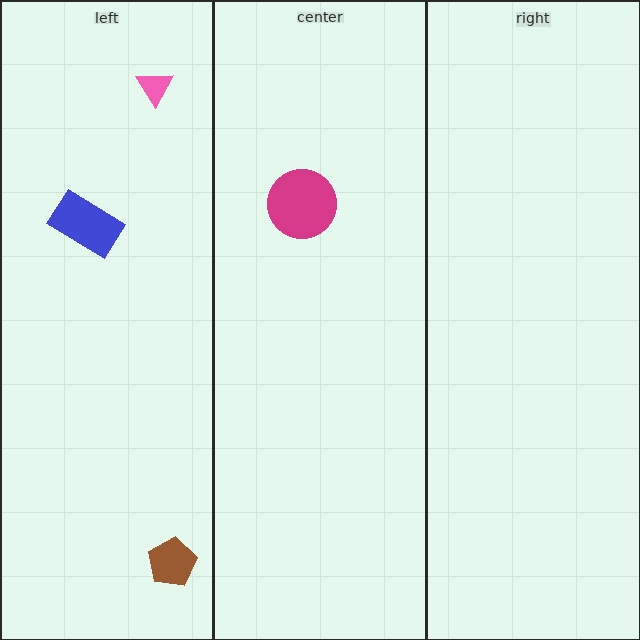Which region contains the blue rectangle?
The left region.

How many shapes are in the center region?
1.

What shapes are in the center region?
The magenta circle.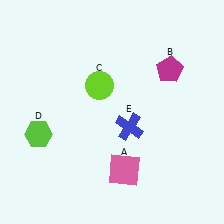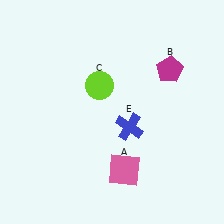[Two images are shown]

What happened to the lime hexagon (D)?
The lime hexagon (D) was removed in Image 2. It was in the bottom-left area of Image 1.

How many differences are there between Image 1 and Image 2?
There is 1 difference between the two images.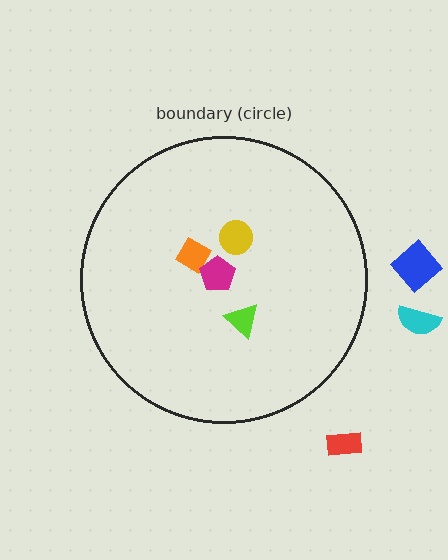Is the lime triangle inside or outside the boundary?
Inside.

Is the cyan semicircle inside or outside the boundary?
Outside.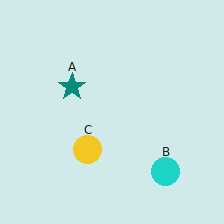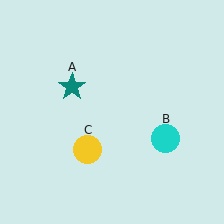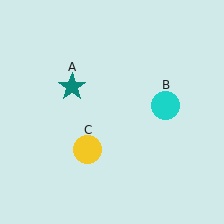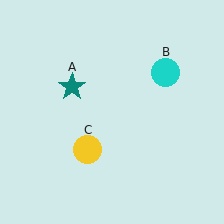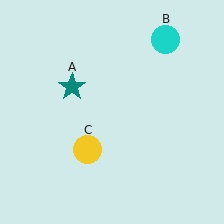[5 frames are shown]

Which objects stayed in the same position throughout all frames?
Teal star (object A) and yellow circle (object C) remained stationary.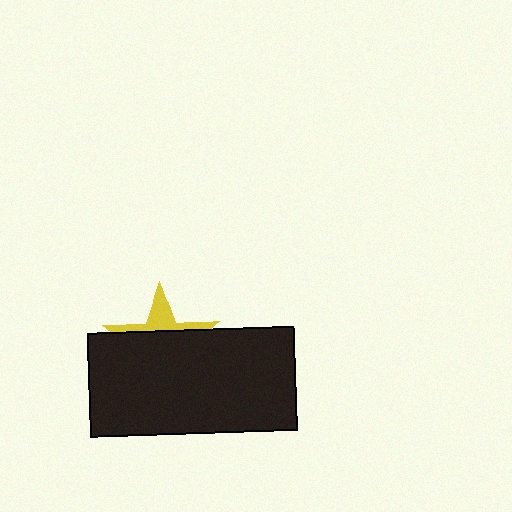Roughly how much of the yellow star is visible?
A small part of it is visible (roughly 33%).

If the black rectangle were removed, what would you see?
You would see the complete yellow star.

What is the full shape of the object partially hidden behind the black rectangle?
The partially hidden object is a yellow star.